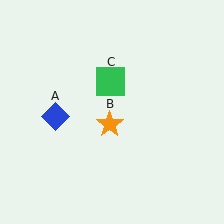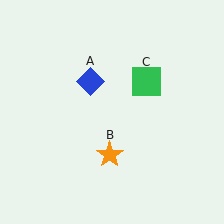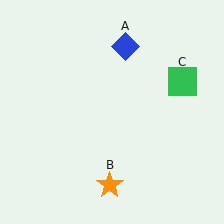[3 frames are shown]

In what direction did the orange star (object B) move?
The orange star (object B) moved down.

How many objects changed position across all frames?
3 objects changed position: blue diamond (object A), orange star (object B), green square (object C).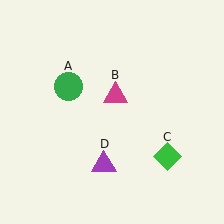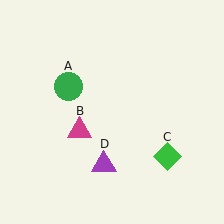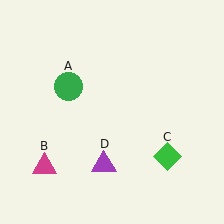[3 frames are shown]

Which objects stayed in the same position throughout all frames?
Green circle (object A) and green diamond (object C) and purple triangle (object D) remained stationary.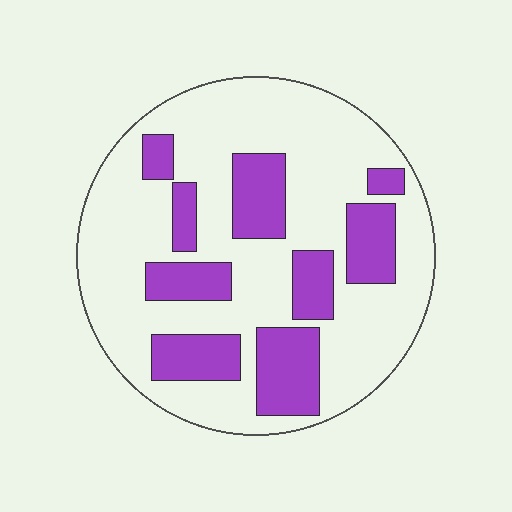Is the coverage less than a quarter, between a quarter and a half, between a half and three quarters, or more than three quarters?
Between a quarter and a half.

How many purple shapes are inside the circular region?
9.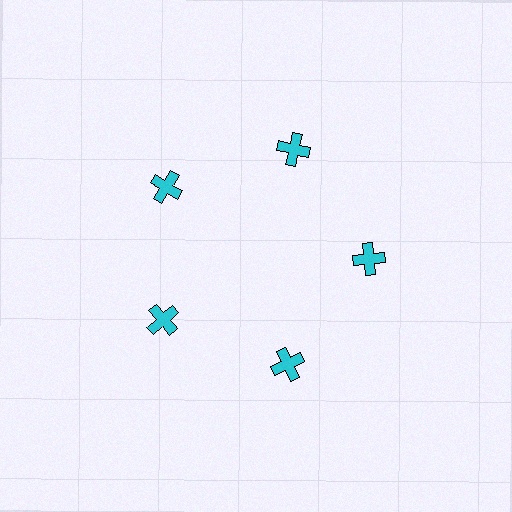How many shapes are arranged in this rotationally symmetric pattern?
There are 5 shapes, arranged in 5 groups of 1.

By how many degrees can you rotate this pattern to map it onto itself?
The pattern maps onto itself every 72 degrees of rotation.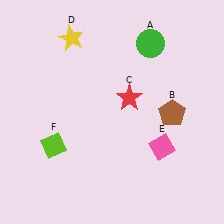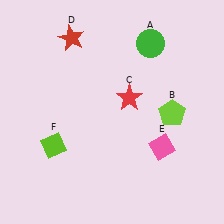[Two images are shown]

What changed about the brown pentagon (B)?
In Image 1, B is brown. In Image 2, it changed to lime.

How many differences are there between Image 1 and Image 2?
There are 2 differences between the two images.